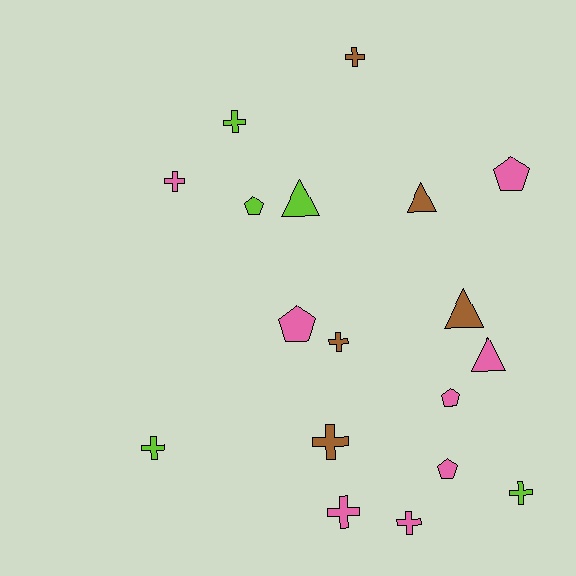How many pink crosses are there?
There are 3 pink crosses.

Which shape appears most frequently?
Cross, with 9 objects.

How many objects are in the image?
There are 18 objects.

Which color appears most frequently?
Pink, with 8 objects.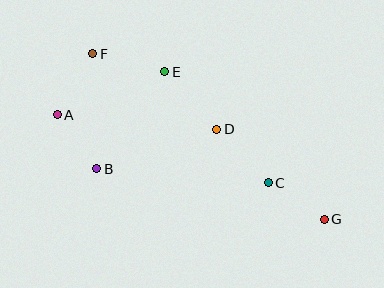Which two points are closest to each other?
Points A and B are closest to each other.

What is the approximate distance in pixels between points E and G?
The distance between E and G is approximately 217 pixels.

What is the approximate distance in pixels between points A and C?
The distance between A and C is approximately 222 pixels.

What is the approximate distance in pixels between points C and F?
The distance between C and F is approximately 218 pixels.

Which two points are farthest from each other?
Points A and G are farthest from each other.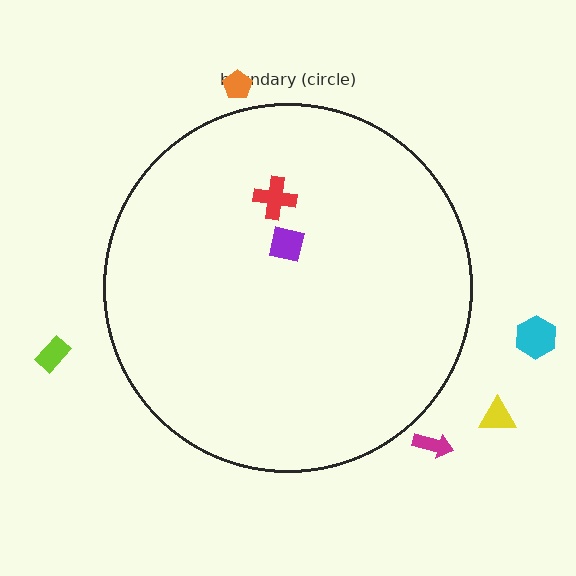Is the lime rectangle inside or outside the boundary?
Outside.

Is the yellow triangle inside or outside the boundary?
Outside.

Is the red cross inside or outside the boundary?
Inside.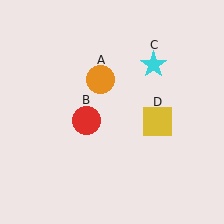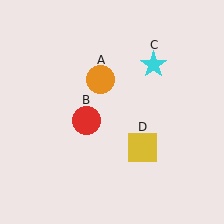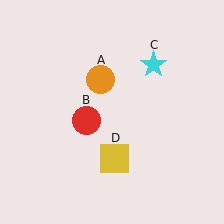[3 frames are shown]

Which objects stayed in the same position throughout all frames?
Orange circle (object A) and red circle (object B) and cyan star (object C) remained stationary.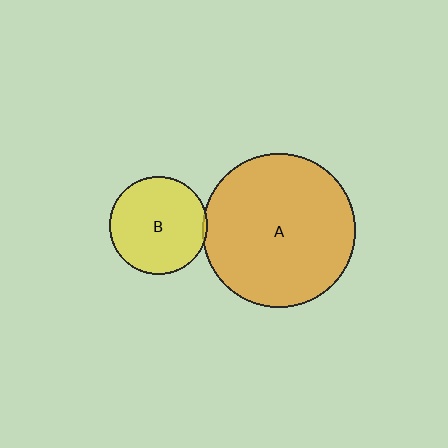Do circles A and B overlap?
Yes.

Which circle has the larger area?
Circle A (orange).